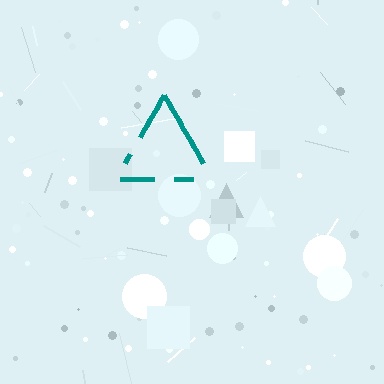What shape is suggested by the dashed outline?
The dashed outline suggests a triangle.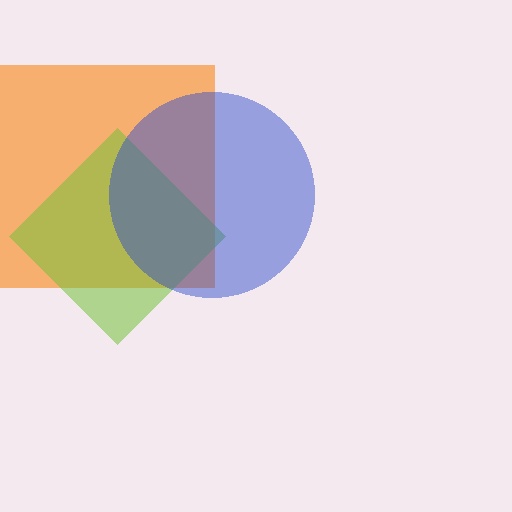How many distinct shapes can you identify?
There are 3 distinct shapes: an orange square, a lime diamond, a blue circle.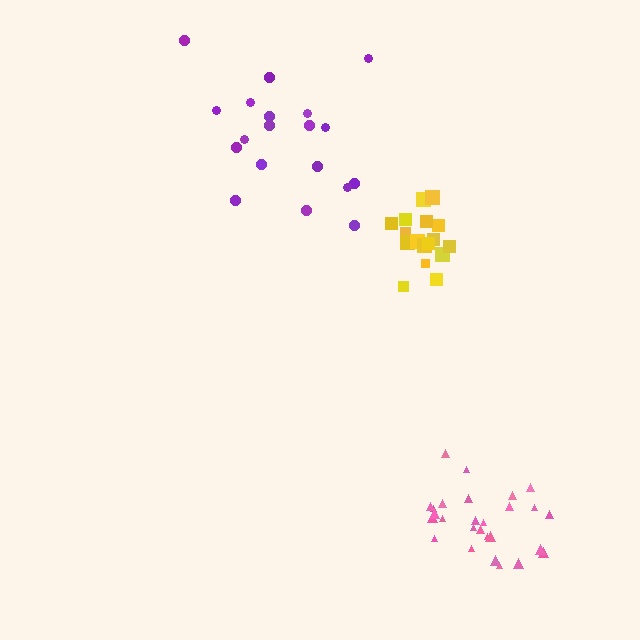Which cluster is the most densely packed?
Yellow.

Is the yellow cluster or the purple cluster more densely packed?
Yellow.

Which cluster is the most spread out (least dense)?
Purple.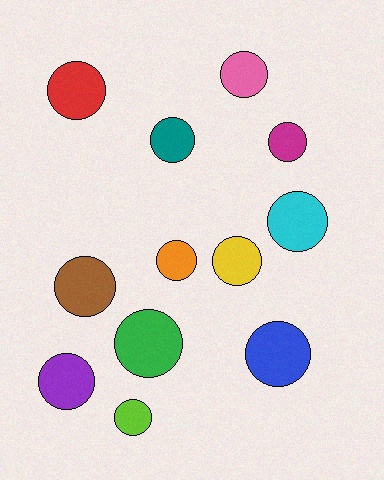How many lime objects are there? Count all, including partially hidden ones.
There is 1 lime object.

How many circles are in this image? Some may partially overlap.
There are 12 circles.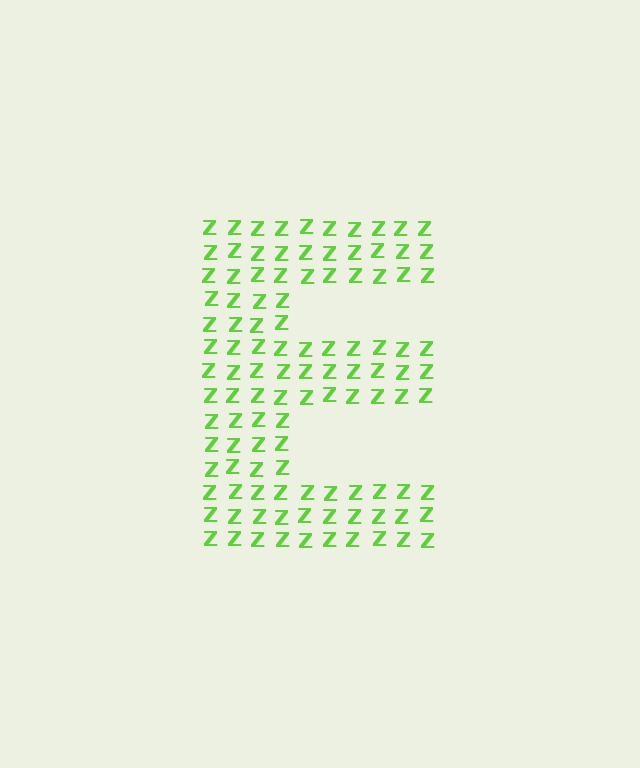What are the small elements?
The small elements are letter Z's.